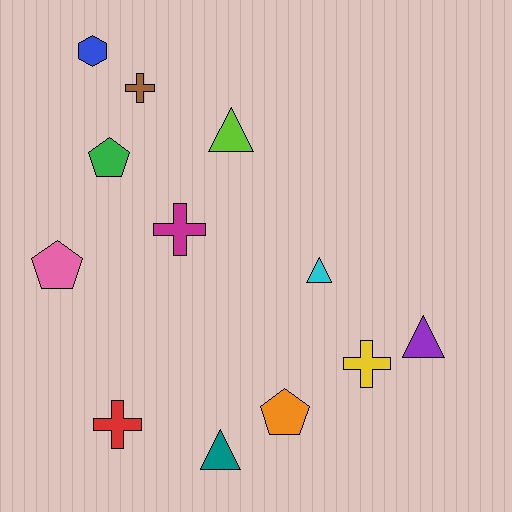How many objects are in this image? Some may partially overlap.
There are 12 objects.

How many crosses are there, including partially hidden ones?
There are 4 crosses.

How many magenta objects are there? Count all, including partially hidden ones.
There is 1 magenta object.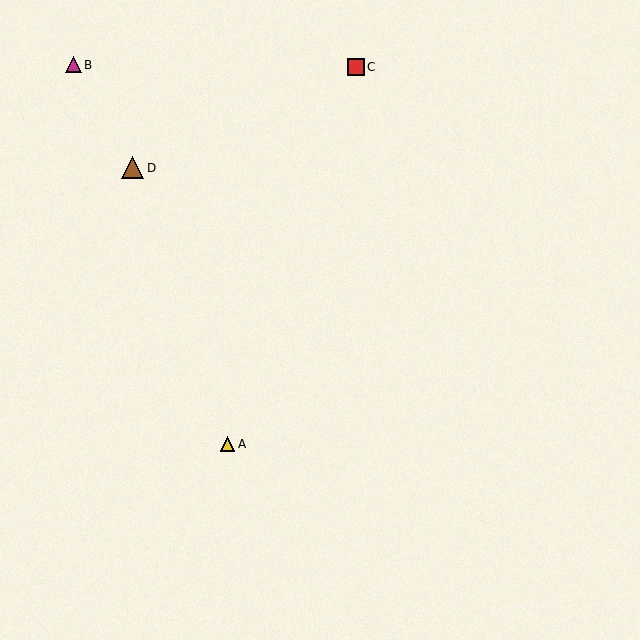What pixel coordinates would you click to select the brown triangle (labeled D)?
Click at (132, 168) to select the brown triangle D.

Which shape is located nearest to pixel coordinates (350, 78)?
The red square (labeled C) at (356, 67) is nearest to that location.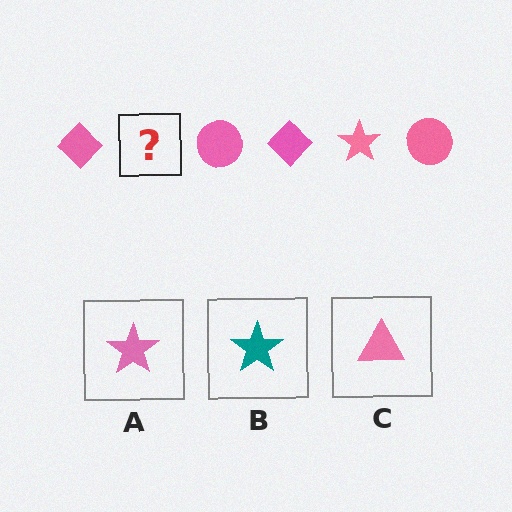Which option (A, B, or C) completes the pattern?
A.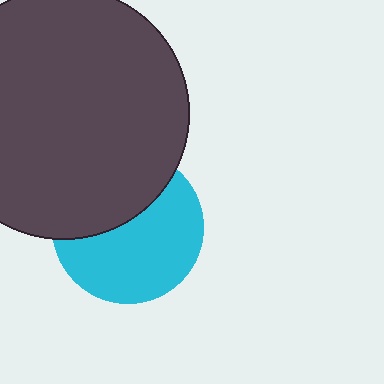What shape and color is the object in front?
The object in front is a dark gray circle.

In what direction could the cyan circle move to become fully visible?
The cyan circle could move down. That would shift it out from behind the dark gray circle entirely.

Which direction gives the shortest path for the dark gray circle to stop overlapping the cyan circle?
Moving up gives the shortest separation.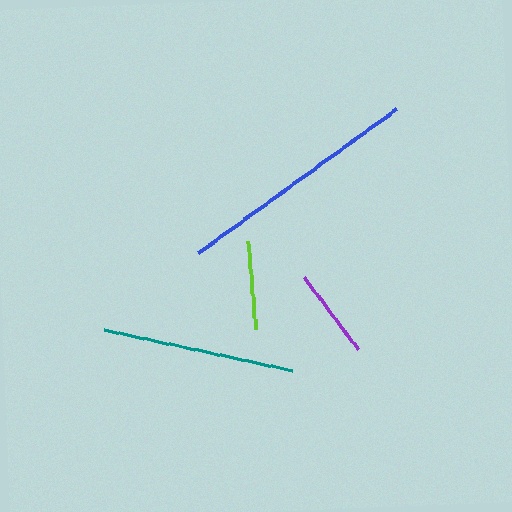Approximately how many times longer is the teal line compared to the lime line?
The teal line is approximately 2.2 times the length of the lime line.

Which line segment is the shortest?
The lime line is the shortest at approximately 88 pixels.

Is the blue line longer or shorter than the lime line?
The blue line is longer than the lime line.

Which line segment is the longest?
The blue line is the longest at approximately 245 pixels.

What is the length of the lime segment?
The lime segment is approximately 88 pixels long.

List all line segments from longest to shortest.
From longest to shortest: blue, teal, purple, lime.